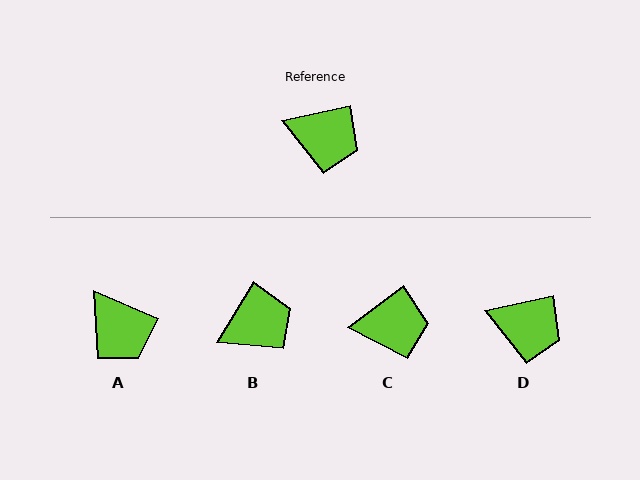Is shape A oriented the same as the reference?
No, it is off by about 35 degrees.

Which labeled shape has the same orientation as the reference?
D.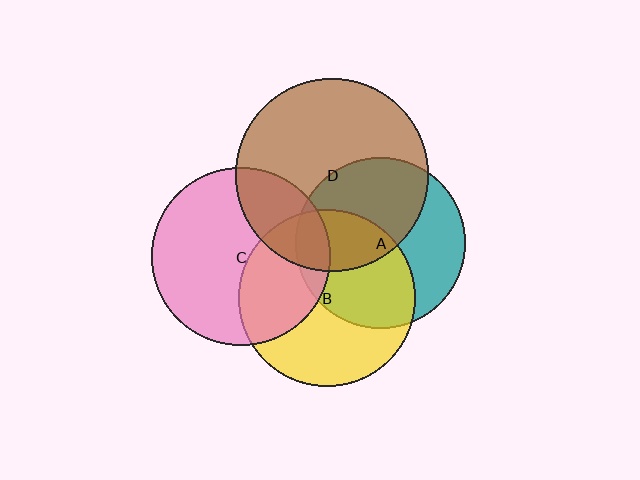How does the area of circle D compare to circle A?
Approximately 1.3 times.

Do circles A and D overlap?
Yes.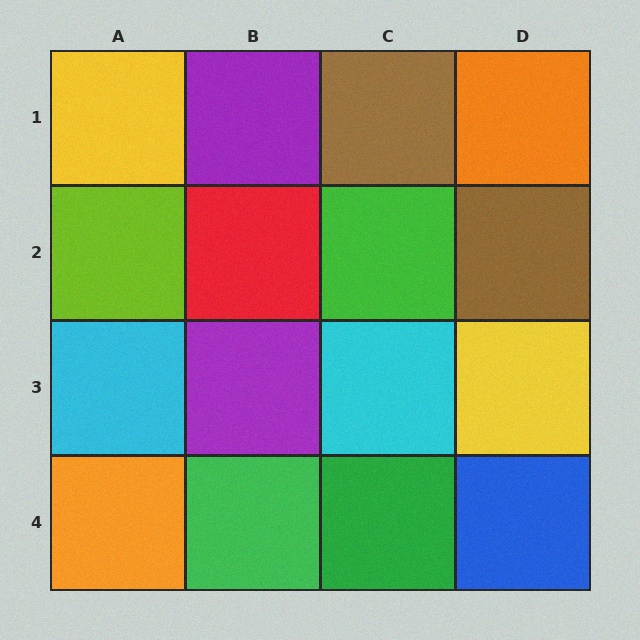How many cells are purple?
2 cells are purple.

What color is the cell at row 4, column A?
Orange.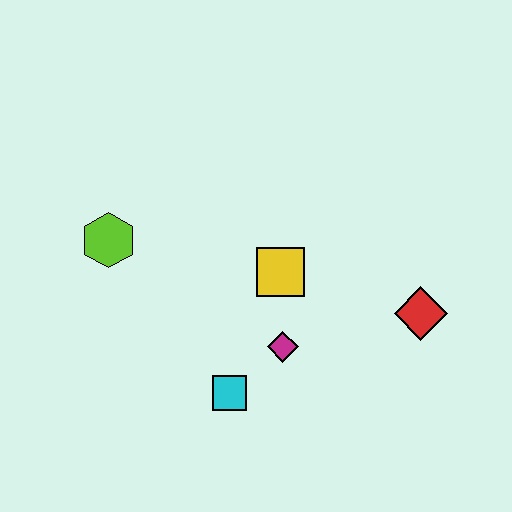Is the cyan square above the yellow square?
No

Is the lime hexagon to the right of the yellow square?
No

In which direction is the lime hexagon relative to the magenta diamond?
The lime hexagon is to the left of the magenta diamond.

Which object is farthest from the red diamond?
The lime hexagon is farthest from the red diamond.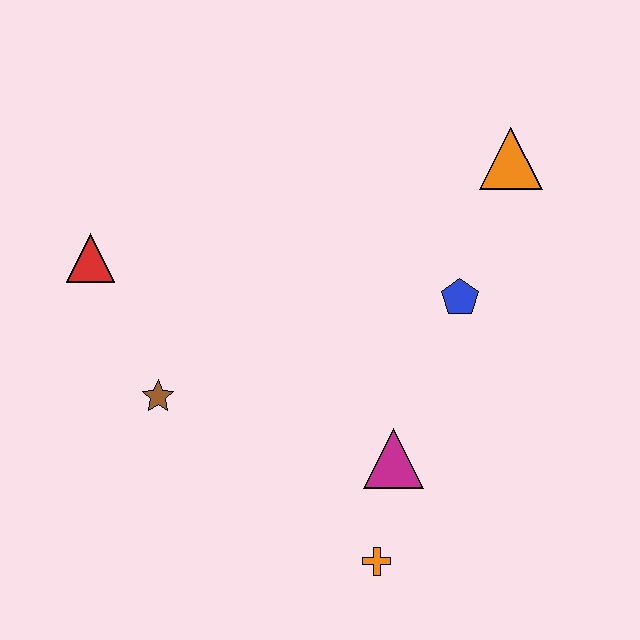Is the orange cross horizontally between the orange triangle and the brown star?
Yes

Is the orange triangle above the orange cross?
Yes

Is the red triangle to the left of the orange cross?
Yes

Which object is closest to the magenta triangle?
The orange cross is closest to the magenta triangle.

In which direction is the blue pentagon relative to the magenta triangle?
The blue pentagon is above the magenta triangle.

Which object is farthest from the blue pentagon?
The red triangle is farthest from the blue pentagon.